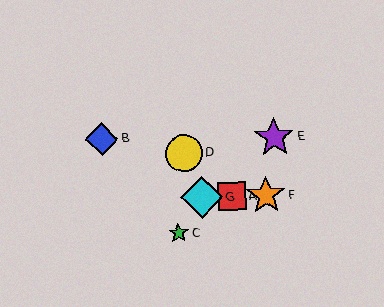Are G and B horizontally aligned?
No, G is at y≈197 and B is at y≈139.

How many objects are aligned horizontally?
3 objects (A, F, G) are aligned horizontally.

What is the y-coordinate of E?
Object E is at y≈137.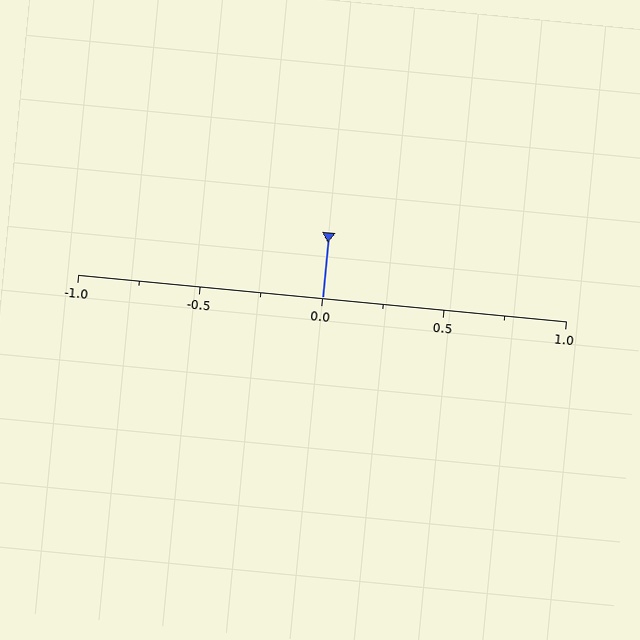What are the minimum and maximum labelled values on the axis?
The axis runs from -1.0 to 1.0.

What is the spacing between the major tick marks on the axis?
The major ticks are spaced 0.5 apart.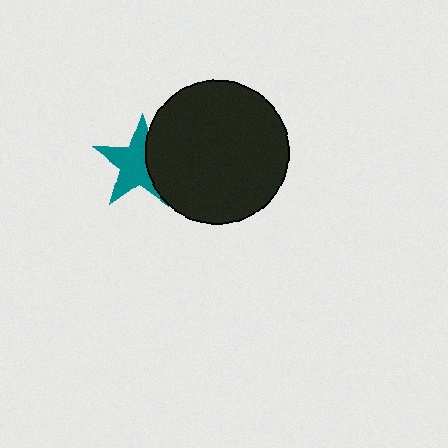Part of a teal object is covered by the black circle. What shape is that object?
It is a star.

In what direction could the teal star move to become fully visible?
The teal star could move left. That would shift it out from behind the black circle entirely.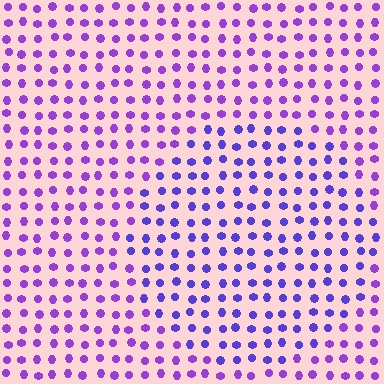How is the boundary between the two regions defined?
The boundary is defined purely by a slight shift in hue (about 27 degrees). Spacing, size, and orientation are identical on both sides.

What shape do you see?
I see a circle.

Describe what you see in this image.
The image is filled with small purple elements in a uniform arrangement. A circle-shaped region is visible where the elements are tinted to a slightly different hue, forming a subtle color boundary.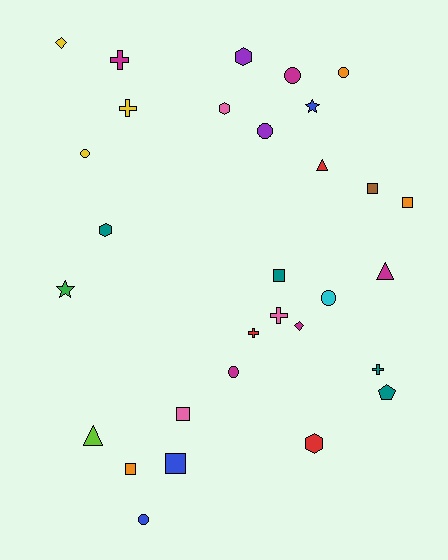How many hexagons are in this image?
There are 4 hexagons.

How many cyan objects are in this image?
There is 1 cyan object.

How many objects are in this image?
There are 30 objects.